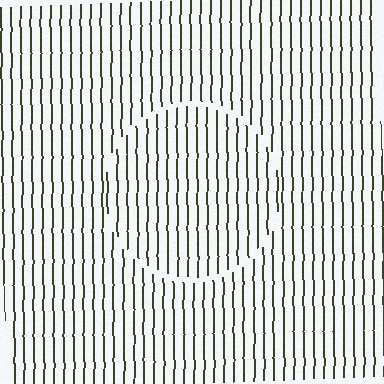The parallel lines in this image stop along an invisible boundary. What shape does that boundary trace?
An illusory circle. The interior of the shape contains the same grating, shifted by half a period — the contour is defined by the phase discontinuity where line-ends from the inner and outer gratings abut.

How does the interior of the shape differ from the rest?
The interior of the shape contains the same grating, shifted by half a period — the contour is defined by the phase discontinuity where line-ends from the inner and outer gratings abut.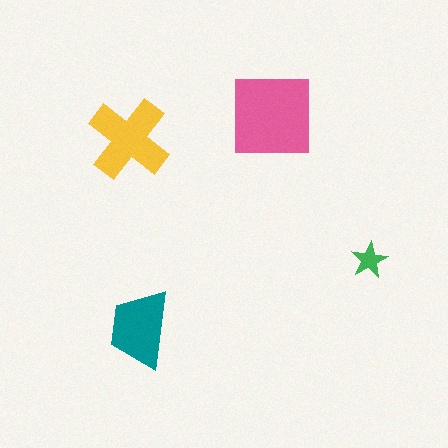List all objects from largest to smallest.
The pink square, the yellow cross, the teal trapezoid, the green star.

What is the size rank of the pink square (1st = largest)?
1st.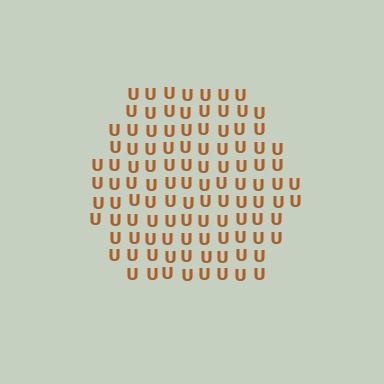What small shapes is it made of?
It is made of small letter U's.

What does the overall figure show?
The overall figure shows a hexagon.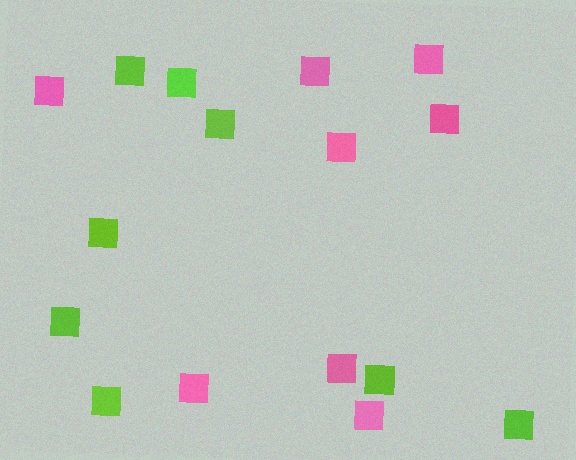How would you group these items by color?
There are 2 groups: one group of lime squares (8) and one group of pink squares (8).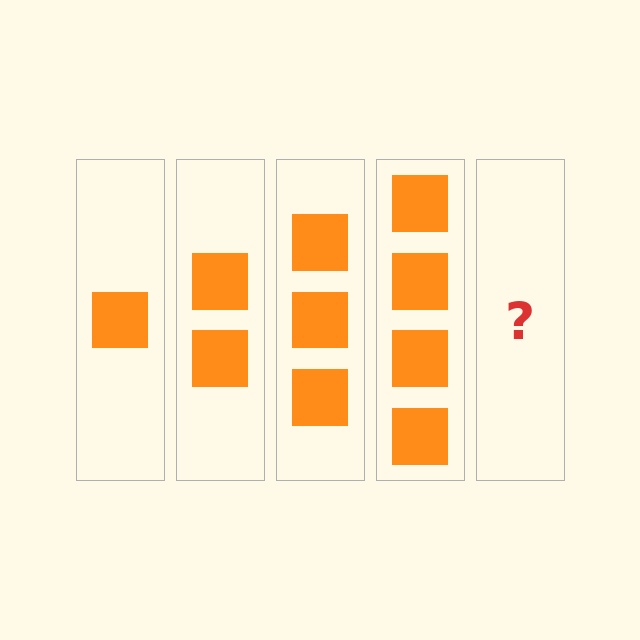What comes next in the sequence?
The next element should be 5 squares.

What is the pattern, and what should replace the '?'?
The pattern is that each step adds one more square. The '?' should be 5 squares.